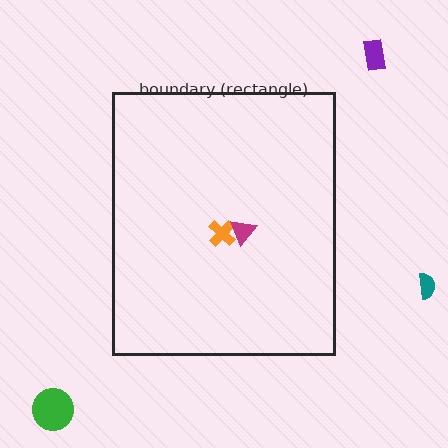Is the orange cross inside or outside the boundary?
Inside.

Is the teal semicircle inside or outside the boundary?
Outside.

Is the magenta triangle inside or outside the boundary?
Inside.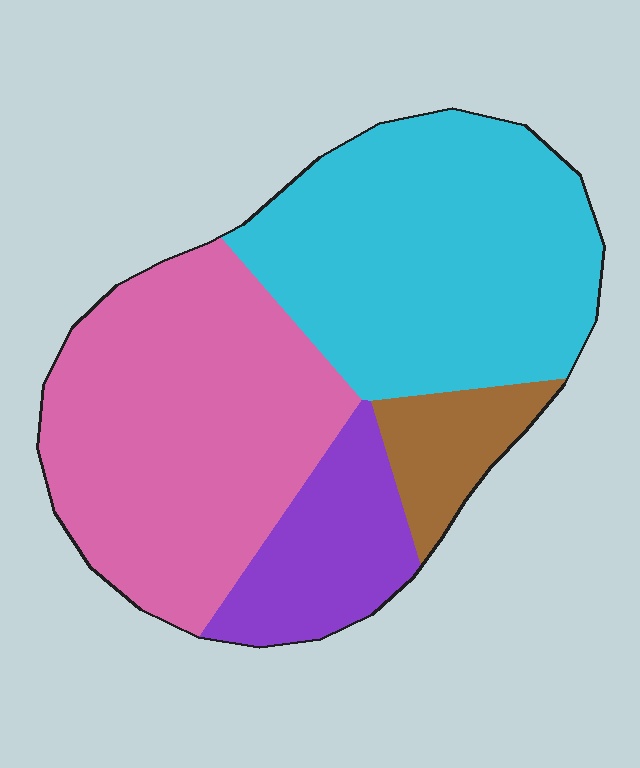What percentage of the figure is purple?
Purple takes up about one eighth (1/8) of the figure.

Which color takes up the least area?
Brown, at roughly 10%.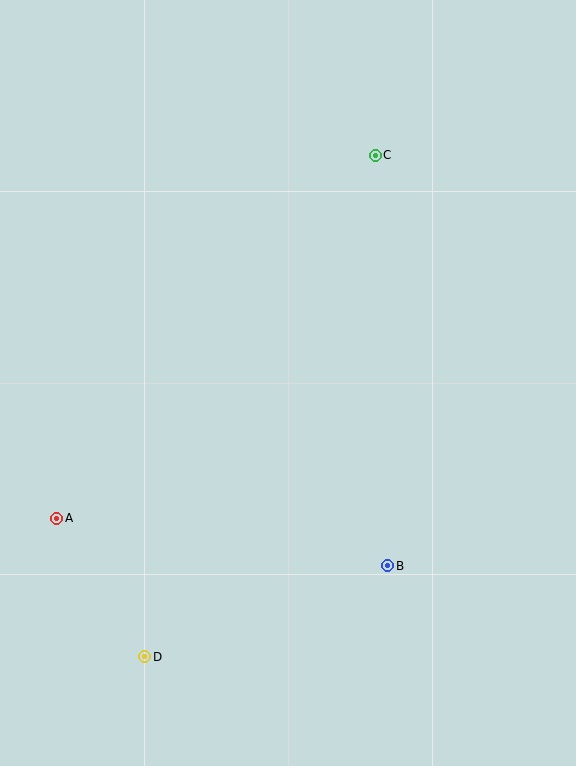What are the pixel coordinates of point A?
Point A is at (57, 518).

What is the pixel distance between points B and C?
The distance between B and C is 411 pixels.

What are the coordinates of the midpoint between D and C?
The midpoint between D and C is at (260, 406).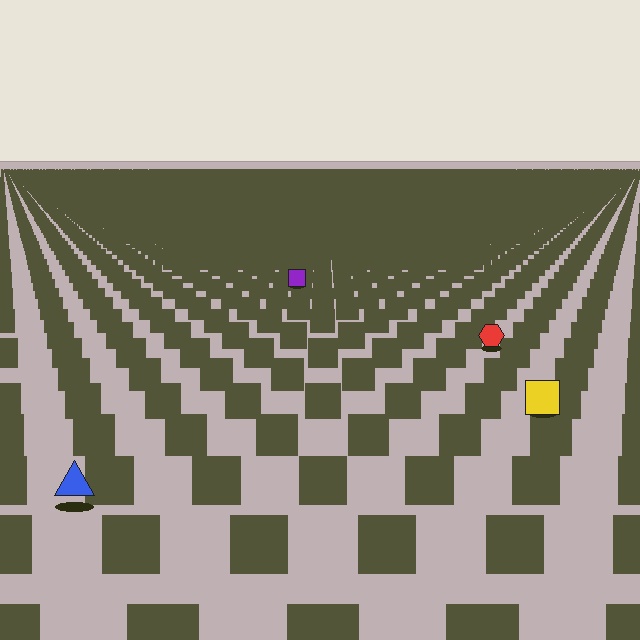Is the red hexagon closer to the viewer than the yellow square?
No. The yellow square is closer — you can tell from the texture gradient: the ground texture is coarser near it.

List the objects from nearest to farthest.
From nearest to farthest: the blue triangle, the yellow square, the red hexagon, the purple square.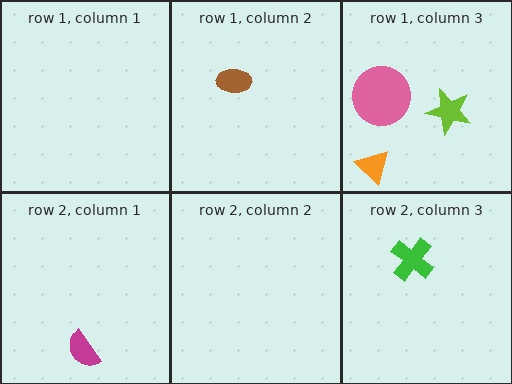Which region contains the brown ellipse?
The row 1, column 2 region.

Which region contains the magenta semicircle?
The row 2, column 1 region.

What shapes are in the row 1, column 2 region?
The brown ellipse.